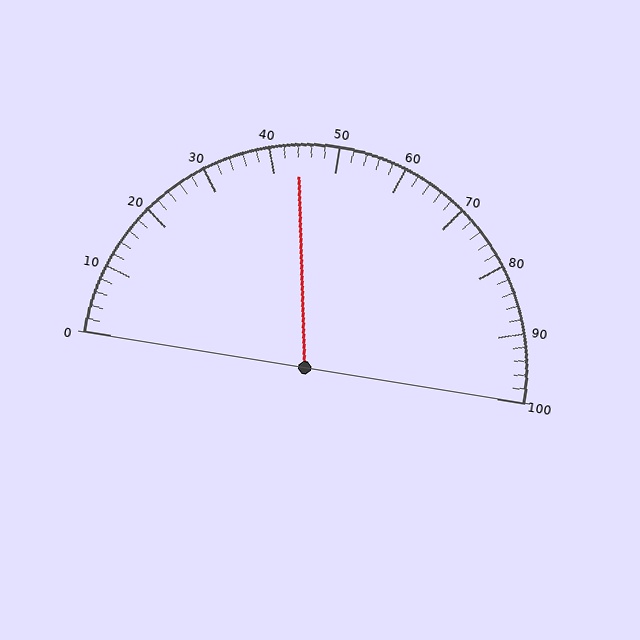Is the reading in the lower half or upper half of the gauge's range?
The reading is in the lower half of the range (0 to 100).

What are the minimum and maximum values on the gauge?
The gauge ranges from 0 to 100.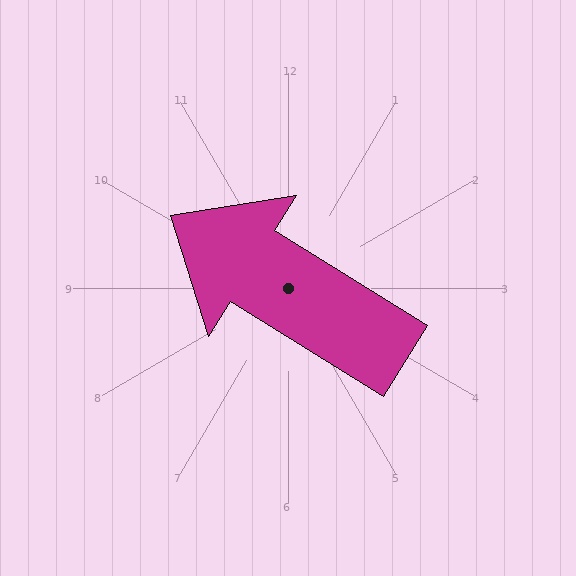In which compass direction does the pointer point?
Northwest.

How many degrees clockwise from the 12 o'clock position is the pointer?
Approximately 302 degrees.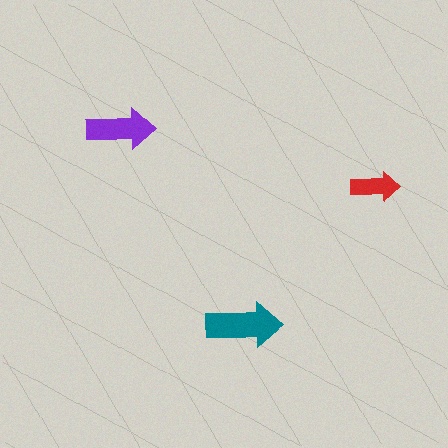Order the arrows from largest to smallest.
the teal one, the purple one, the red one.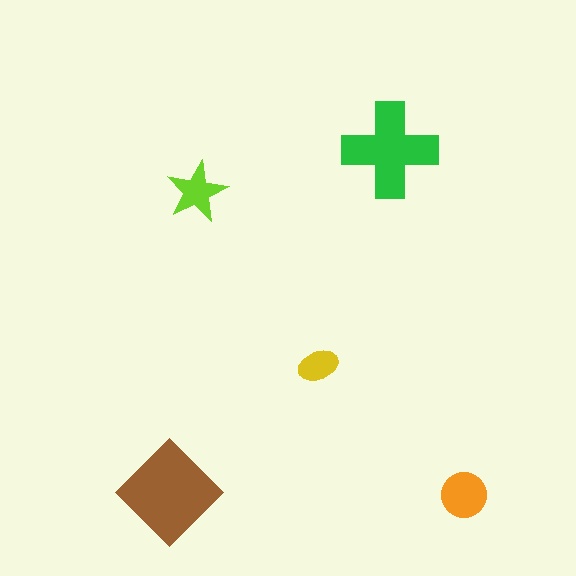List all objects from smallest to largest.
The yellow ellipse, the lime star, the orange circle, the green cross, the brown diamond.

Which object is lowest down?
The orange circle is bottommost.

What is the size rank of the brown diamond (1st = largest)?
1st.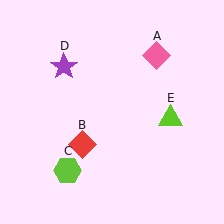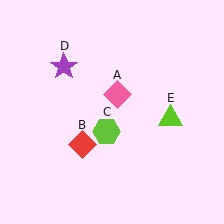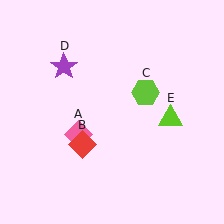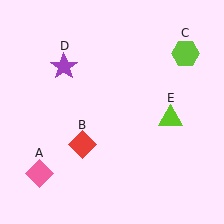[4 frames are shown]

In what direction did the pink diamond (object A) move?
The pink diamond (object A) moved down and to the left.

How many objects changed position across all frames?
2 objects changed position: pink diamond (object A), lime hexagon (object C).